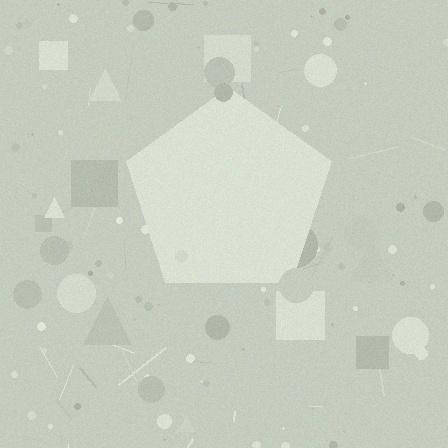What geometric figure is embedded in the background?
A pentagon is embedded in the background.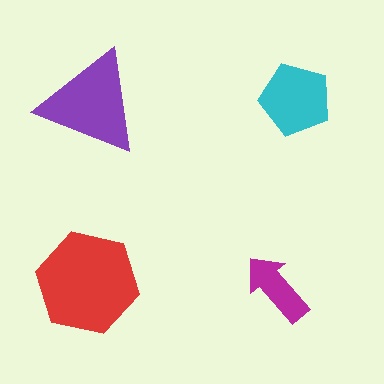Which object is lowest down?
The magenta arrow is bottommost.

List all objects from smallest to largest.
The magenta arrow, the cyan pentagon, the purple triangle, the red hexagon.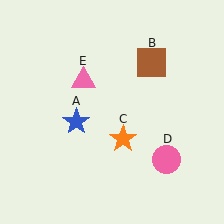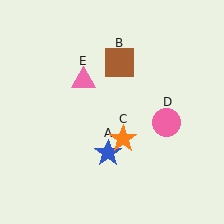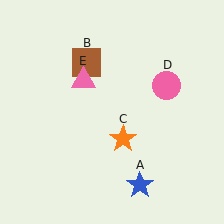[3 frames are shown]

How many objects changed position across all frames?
3 objects changed position: blue star (object A), brown square (object B), pink circle (object D).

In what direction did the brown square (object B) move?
The brown square (object B) moved left.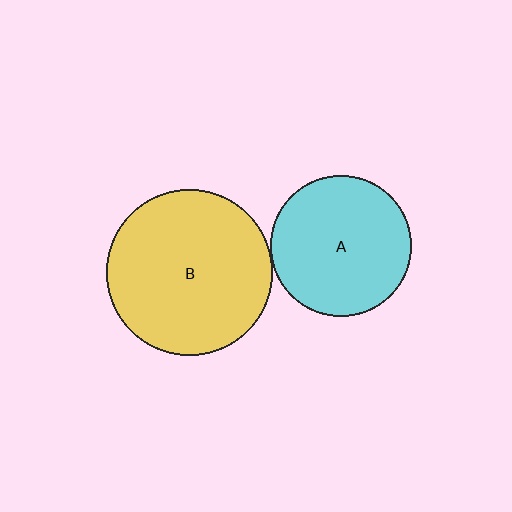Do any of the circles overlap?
No, none of the circles overlap.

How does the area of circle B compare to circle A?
Approximately 1.4 times.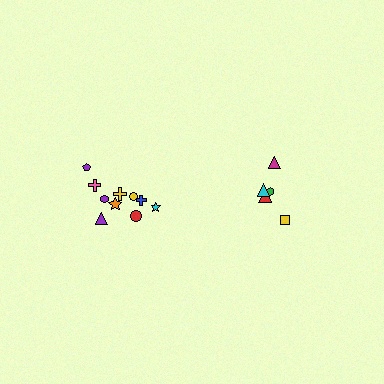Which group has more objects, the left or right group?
The left group.